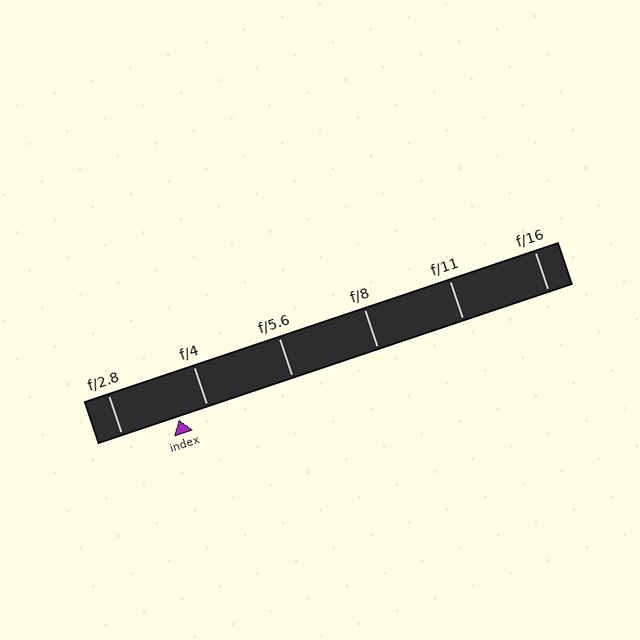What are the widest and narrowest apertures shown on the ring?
The widest aperture shown is f/2.8 and the narrowest is f/16.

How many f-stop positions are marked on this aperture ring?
There are 6 f-stop positions marked.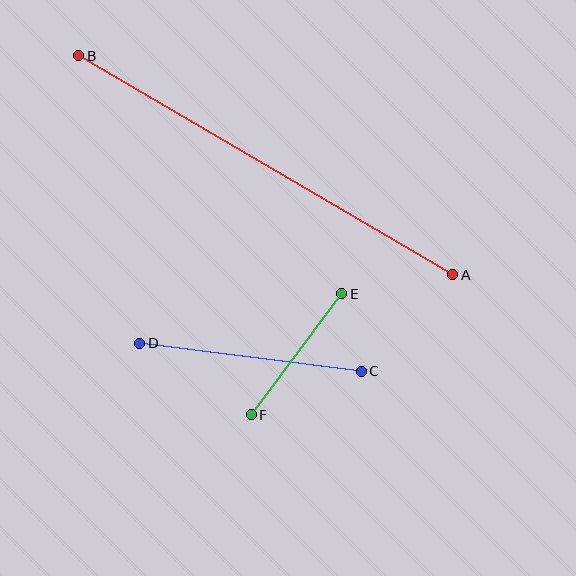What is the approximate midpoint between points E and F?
The midpoint is at approximately (296, 354) pixels.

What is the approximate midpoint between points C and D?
The midpoint is at approximately (250, 357) pixels.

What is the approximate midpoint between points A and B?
The midpoint is at approximately (266, 165) pixels.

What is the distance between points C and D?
The distance is approximately 223 pixels.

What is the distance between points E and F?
The distance is approximately 151 pixels.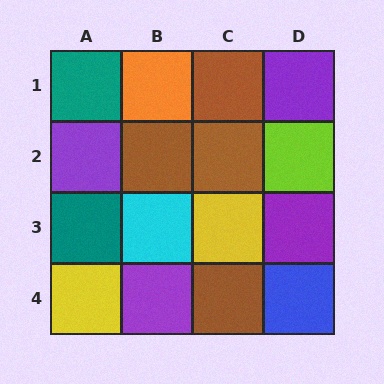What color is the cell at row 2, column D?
Lime.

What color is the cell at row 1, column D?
Purple.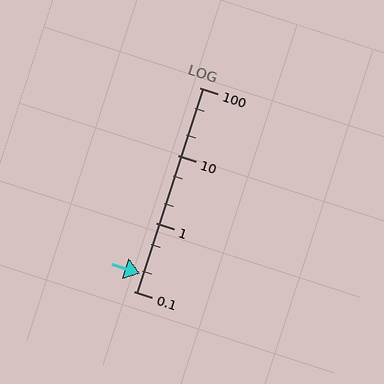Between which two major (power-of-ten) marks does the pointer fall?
The pointer is between 0.1 and 1.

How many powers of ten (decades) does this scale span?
The scale spans 3 decades, from 0.1 to 100.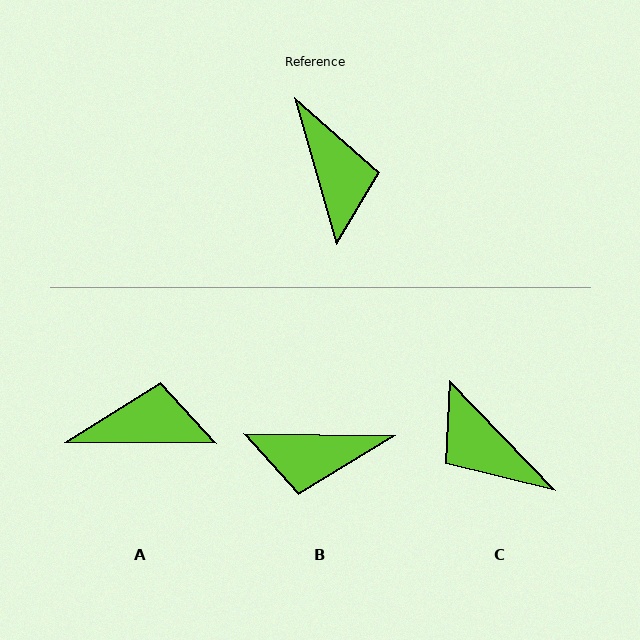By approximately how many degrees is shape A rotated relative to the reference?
Approximately 74 degrees counter-clockwise.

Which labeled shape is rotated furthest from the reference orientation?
C, about 152 degrees away.